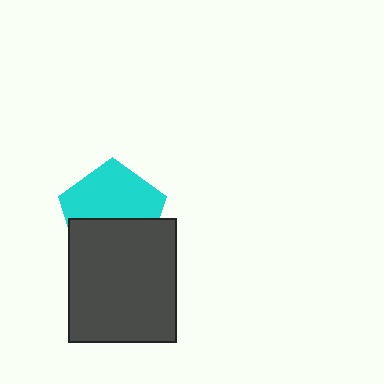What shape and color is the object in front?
The object in front is a dark gray rectangle.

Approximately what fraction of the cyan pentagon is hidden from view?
Roughly 45% of the cyan pentagon is hidden behind the dark gray rectangle.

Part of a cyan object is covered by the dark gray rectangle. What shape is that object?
It is a pentagon.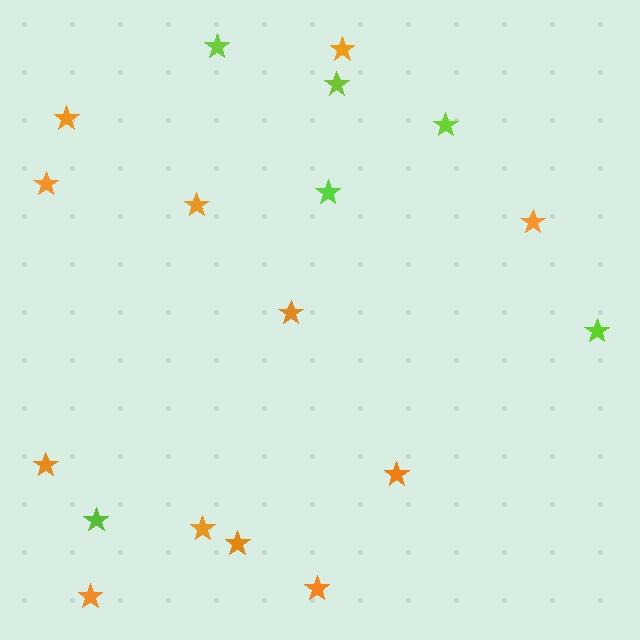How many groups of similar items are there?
There are 2 groups: one group of orange stars (12) and one group of lime stars (6).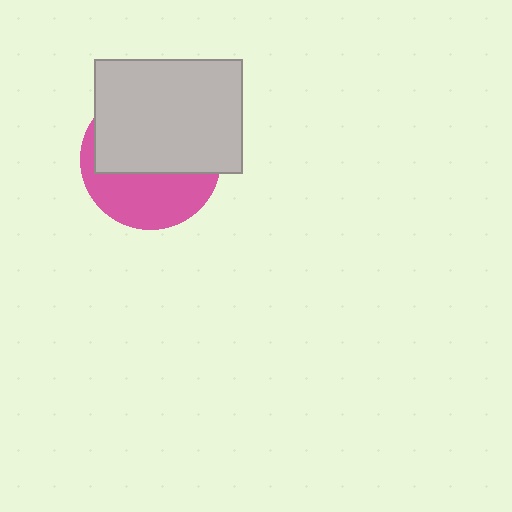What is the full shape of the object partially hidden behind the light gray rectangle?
The partially hidden object is a pink circle.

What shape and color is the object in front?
The object in front is a light gray rectangle.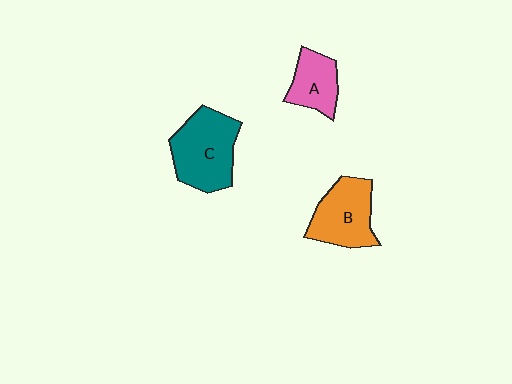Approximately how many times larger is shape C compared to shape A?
Approximately 1.8 times.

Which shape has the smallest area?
Shape A (pink).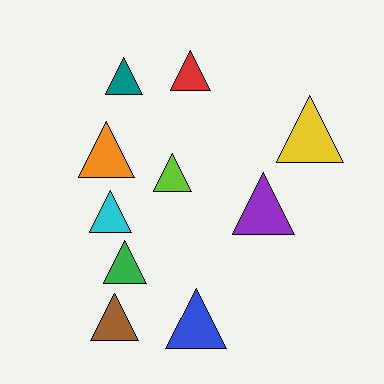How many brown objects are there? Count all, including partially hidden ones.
There is 1 brown object.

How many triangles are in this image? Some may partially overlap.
There are 10 triangles.